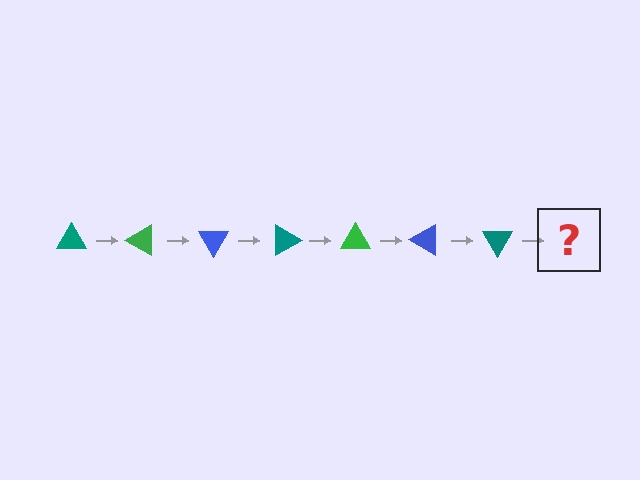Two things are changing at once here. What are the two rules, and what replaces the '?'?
The two rules are that it rotates 30 degrees each step and the color cycles through teal, green, and blue. The '?' should be a green triangle, rotated 210 degrees from the start.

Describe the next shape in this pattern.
It should be a green triangle, rotated 210 degrees from the start.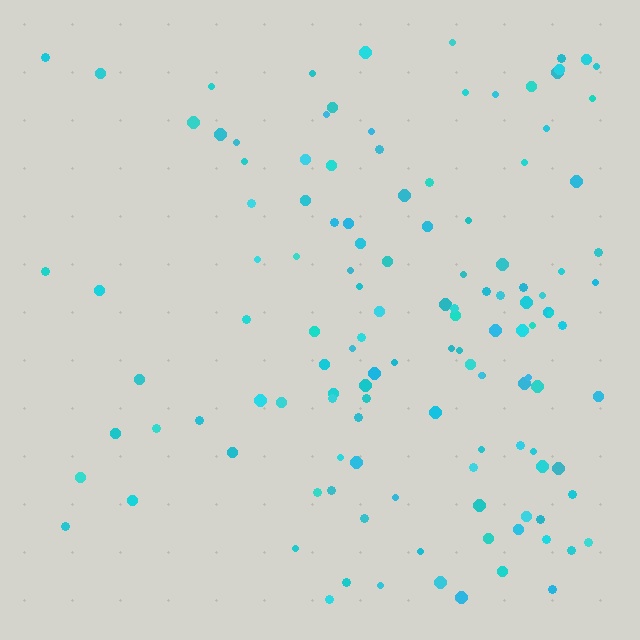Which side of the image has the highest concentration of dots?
The right.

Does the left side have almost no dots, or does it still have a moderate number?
Still a moderate number, just noticeably fewer than the right.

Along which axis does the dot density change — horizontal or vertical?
Horizontal.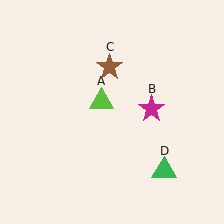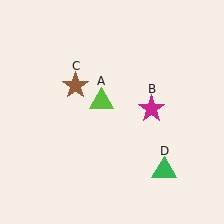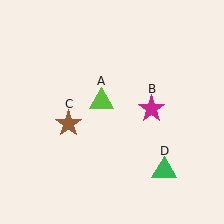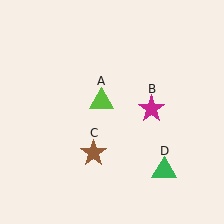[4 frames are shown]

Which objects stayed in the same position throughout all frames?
Lime triangle (object A) and magenta star (object B) and green triangle (object D) remained stationary.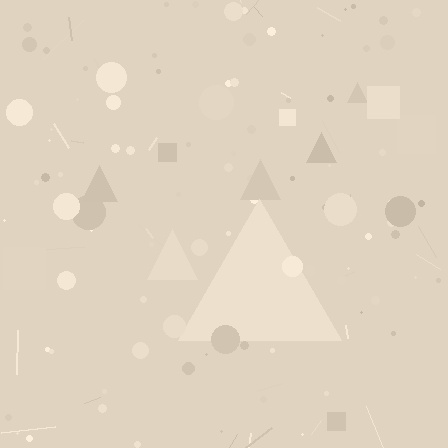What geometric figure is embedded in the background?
A triangle is embedded in the background.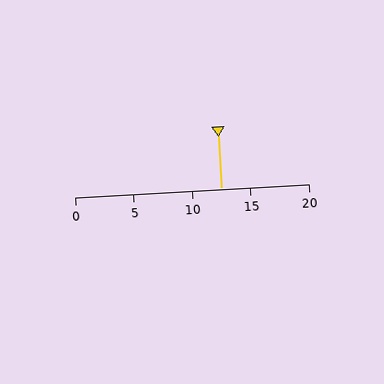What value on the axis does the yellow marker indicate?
The marker indicates approximately 12.5.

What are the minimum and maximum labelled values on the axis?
The axis runs from 0 to 20.